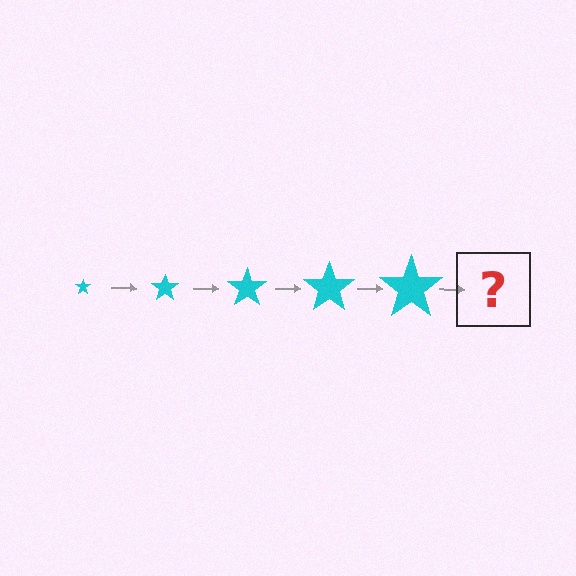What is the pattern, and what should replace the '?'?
The pattern is that the star gets progressively larger each step. The '?' should be a cyan star, larger than the previous one.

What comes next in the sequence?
The next element should be a cyan star, larger than the previous one.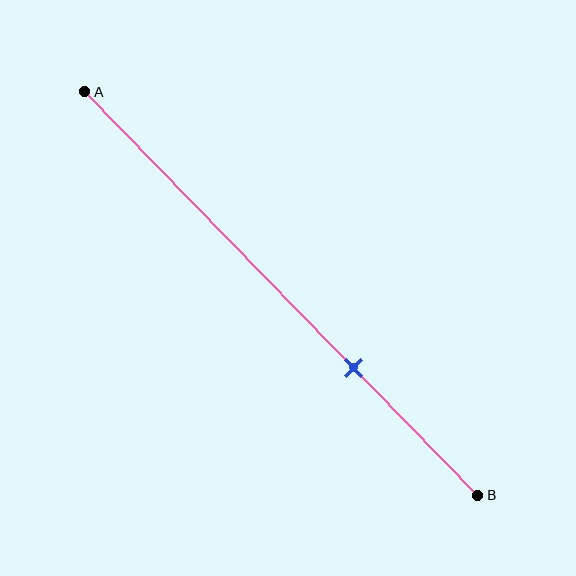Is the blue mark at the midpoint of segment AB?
No, the mark is at about 70% from A, not at the 50% midpoint.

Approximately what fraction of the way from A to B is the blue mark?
The blue mark is approximately 70% of the way from A to B.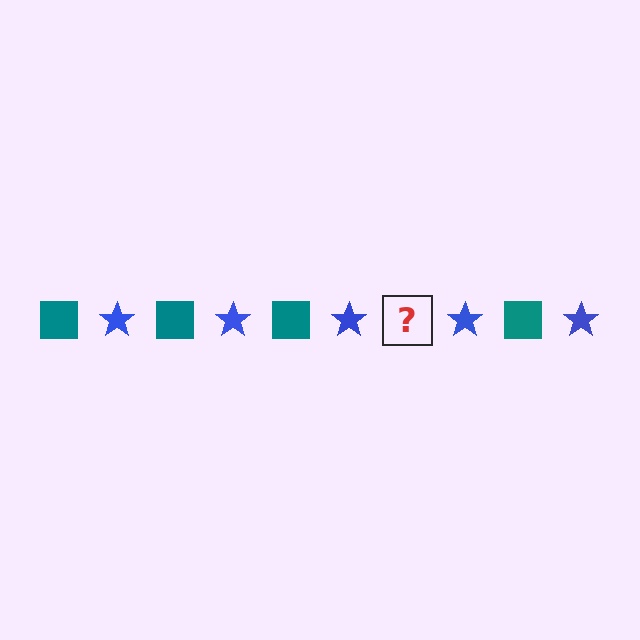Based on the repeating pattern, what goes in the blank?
The blank should be a teal square.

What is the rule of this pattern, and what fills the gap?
The rule is that the pattern alternates between teal square and blue star. The gap should be filled with a teal square.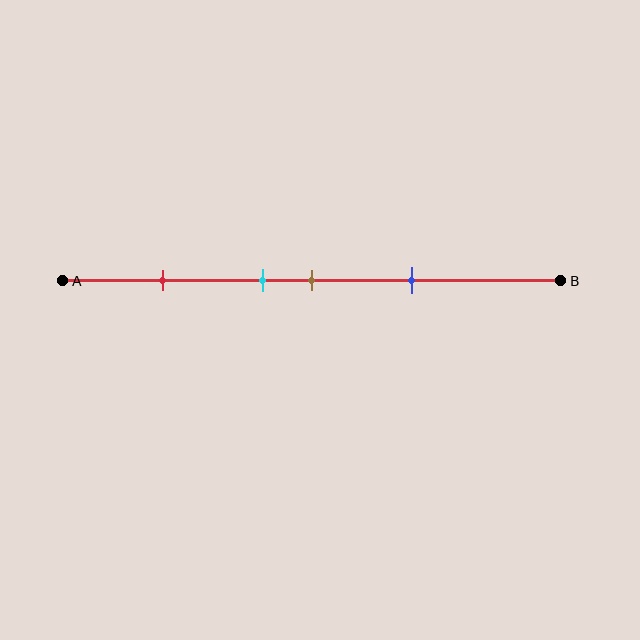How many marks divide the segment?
There are 4 marks dividing the segment.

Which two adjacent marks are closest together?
The cyan and brown marks are the closest adjacent pair.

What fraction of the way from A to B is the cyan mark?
The cyan mark is approximately 40% (0.4) of the way from A to B.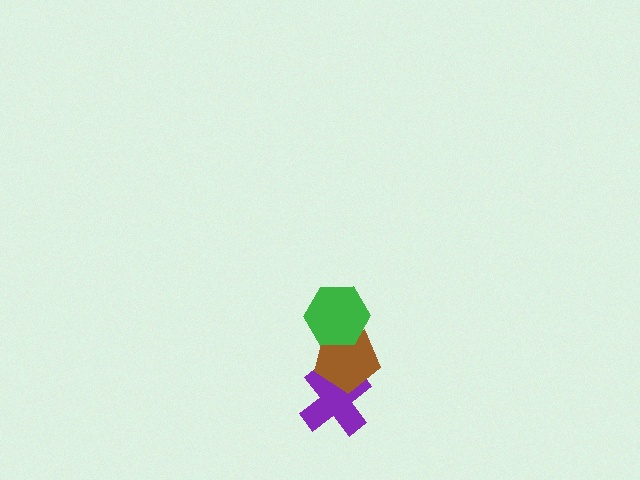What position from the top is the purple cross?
The purple cross is 3rd from the top.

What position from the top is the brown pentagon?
The brown pentagon is 2nd from the top.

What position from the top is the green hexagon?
The green hexagon is 1st from the top.